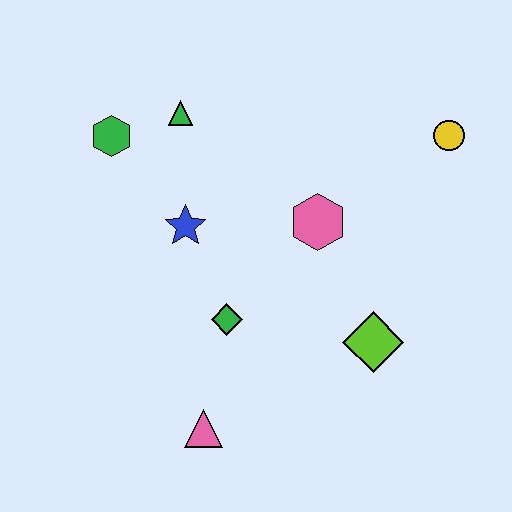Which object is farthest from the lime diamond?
The green hexagon is farthest from the lime diamond.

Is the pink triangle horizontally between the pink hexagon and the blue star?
Yes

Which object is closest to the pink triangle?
The green diamond is closest to the pink triangle.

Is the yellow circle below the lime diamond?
No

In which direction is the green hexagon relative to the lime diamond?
The green hexagon is to the left of the lime diamond.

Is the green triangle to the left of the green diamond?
Yes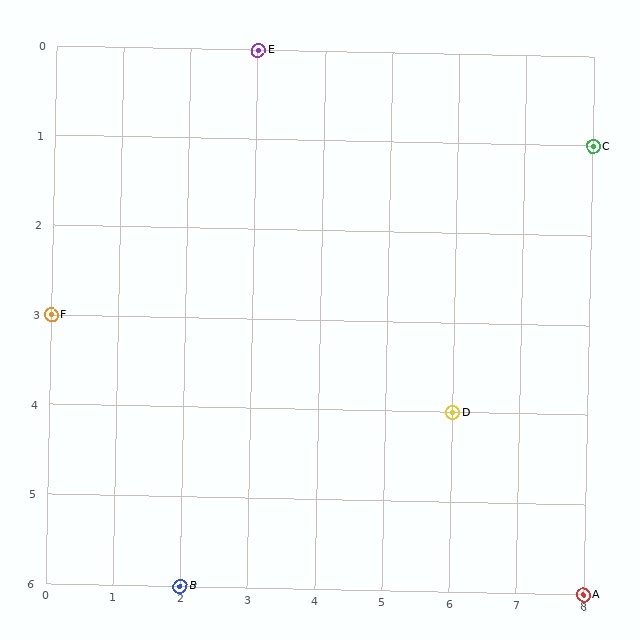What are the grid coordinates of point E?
Point E is at grid coordinates (3, 0).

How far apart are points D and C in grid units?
Points D and C are 2 columns and 3 rows apart (about 3.6 grid units diagonally).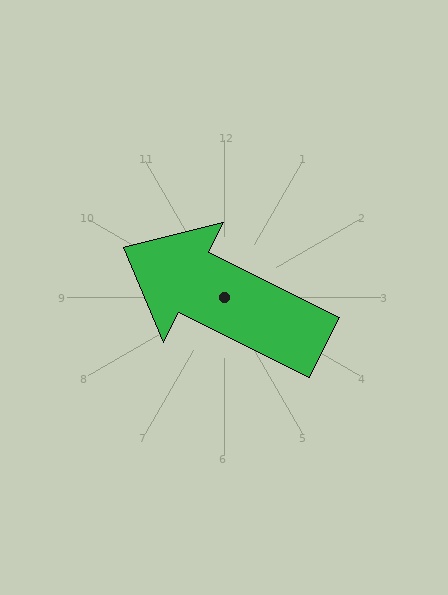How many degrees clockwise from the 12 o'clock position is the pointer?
Approximately 296 degrees.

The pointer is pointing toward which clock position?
Roughly 10 o'clock.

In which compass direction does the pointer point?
Northwest.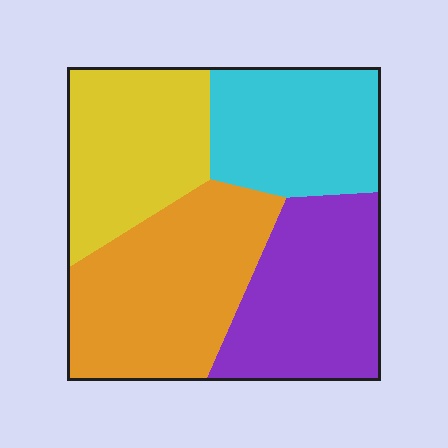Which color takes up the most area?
Orange, at roughly 30%.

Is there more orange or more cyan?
Orange.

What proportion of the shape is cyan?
Cyan takes up about one fifth (1/5) of the shape.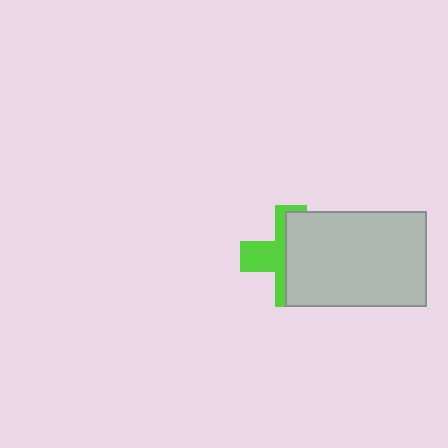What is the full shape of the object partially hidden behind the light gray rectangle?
The partially hidden object is a lime cross.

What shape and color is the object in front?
The object in front is a light gray rectangle.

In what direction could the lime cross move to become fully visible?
The lime cross could move left. That would shift it out from behind the light gray rectangle entirely.